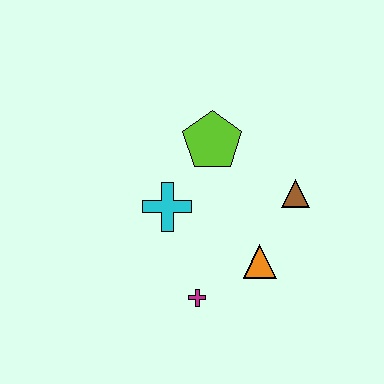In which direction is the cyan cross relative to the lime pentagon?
The cyan cross is below the lime pentagon.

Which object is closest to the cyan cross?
The lime pentagon is closest to the cyan cross.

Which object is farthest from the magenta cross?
The lime pentagon is farthest from the magenta cross.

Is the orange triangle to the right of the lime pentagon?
Yes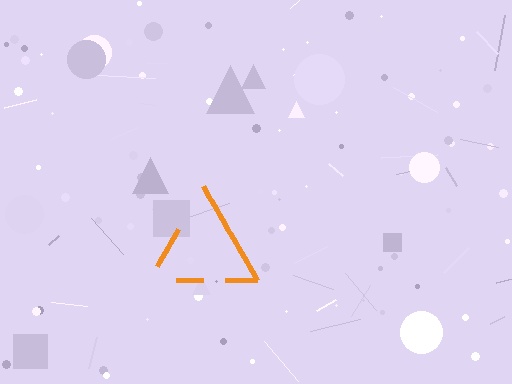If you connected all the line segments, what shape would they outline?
They would outline a triangle.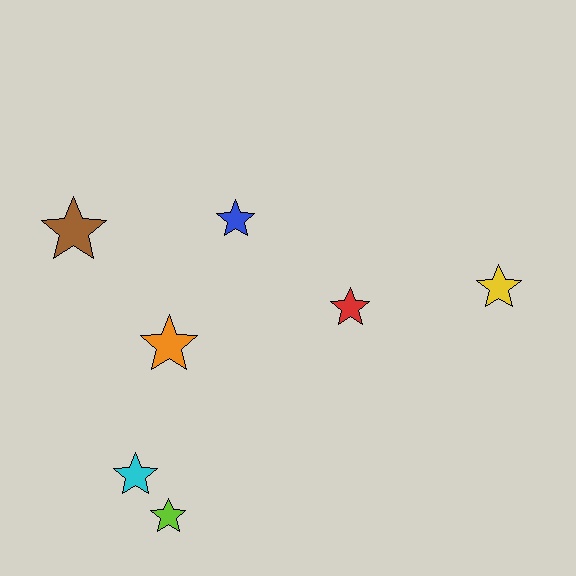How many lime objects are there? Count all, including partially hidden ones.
There is 1 lime object.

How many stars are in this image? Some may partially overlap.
There are 7 stars.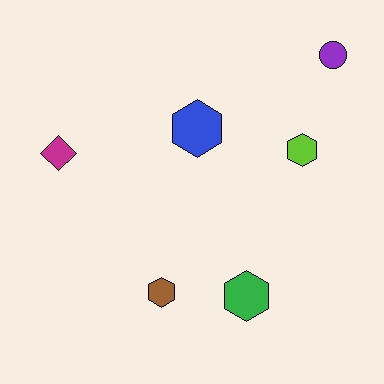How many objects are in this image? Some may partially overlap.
There are 6 objects.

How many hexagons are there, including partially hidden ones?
There are 4 hexagons.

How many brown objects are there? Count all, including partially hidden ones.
There is 1 brown object.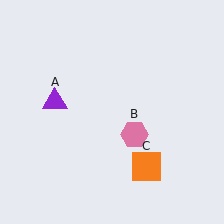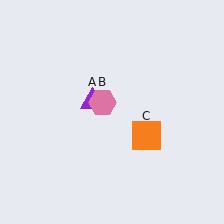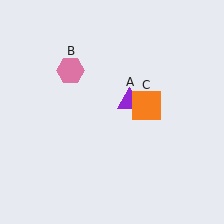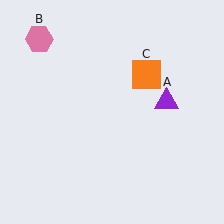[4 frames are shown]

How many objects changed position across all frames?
3 objects changed position: purple triangle (object A), pink hexagon (object B), orange square (object C).